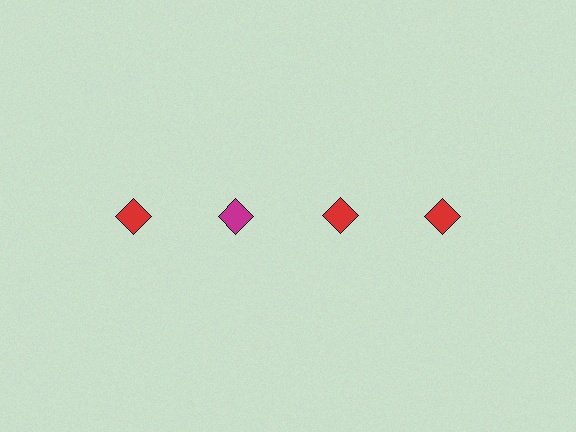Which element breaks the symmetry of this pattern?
The magenta diamond in the top row, second from left column breaks the symmetry. All other shapes are red diamonds.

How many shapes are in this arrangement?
There are 4 shapes arranged in a grid pattern.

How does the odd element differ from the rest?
It has a different color: magenta instead of red.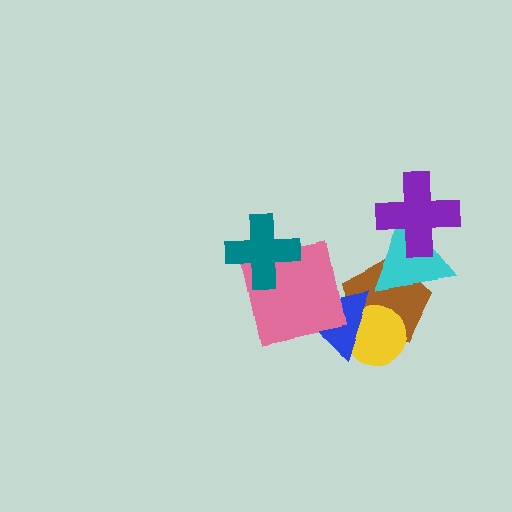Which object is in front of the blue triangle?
The pink square is in front of the blue triangle.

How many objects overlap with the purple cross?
1 object overlaps with the purple cross.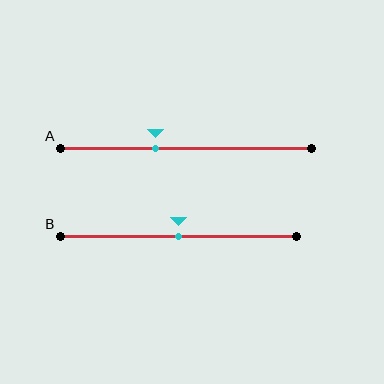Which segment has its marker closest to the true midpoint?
Segment B has its marker closest to the true midpoint.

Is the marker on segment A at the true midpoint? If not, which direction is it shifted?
No, the marker on segment A is shifted to the left by about 12% of the segment length.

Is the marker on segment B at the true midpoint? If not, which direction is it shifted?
Yes, the marker on segment B is at the true midpoint.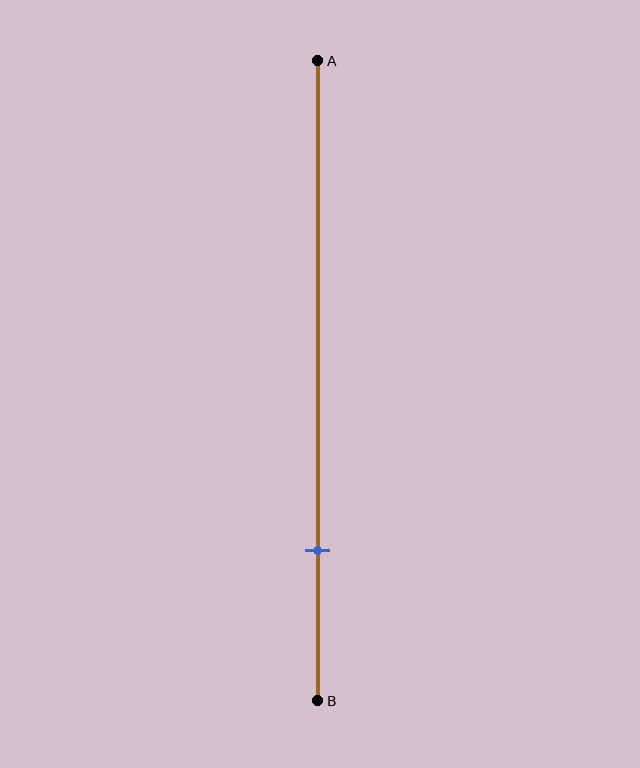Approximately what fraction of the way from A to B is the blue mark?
The blue mark is approximately 75% of the way from A to B.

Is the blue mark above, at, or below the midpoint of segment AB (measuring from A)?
The blue mark is below the midpoint of segment AB.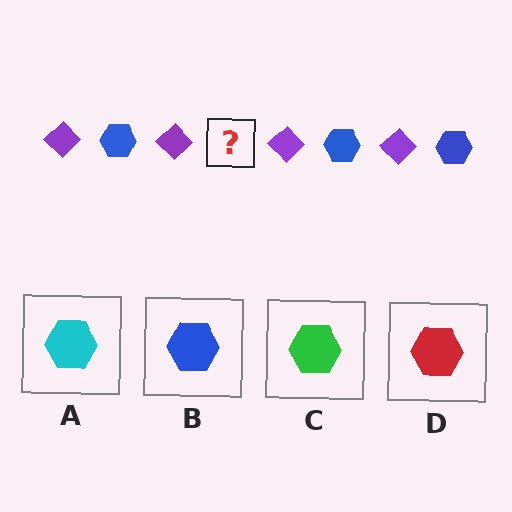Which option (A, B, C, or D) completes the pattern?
B.